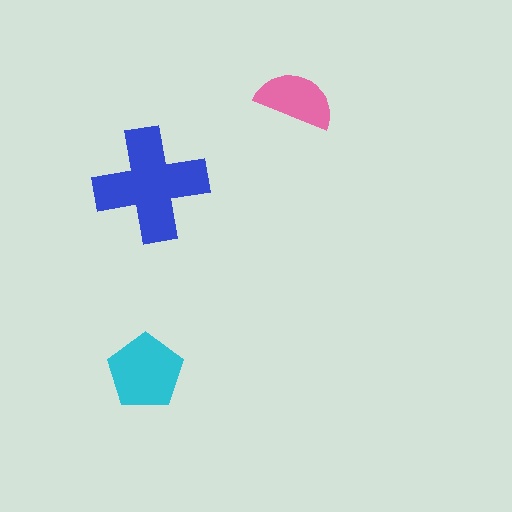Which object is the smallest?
The pink semicircle.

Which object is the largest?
The blue cross.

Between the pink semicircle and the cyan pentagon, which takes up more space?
The cyan pentagon.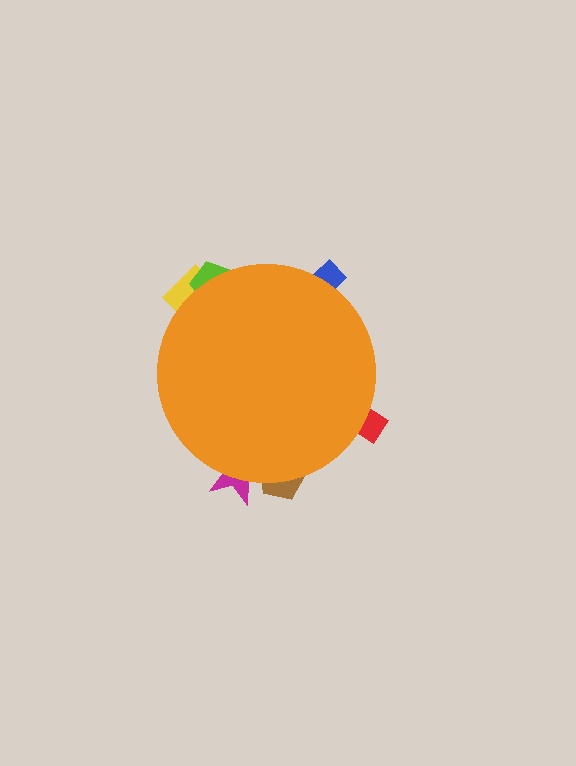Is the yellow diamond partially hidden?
Yes, the yellow diamond is partially hidden behind the orange circle.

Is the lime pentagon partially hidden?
Yes, the lime pentagon is partially hidden behind the orange circle.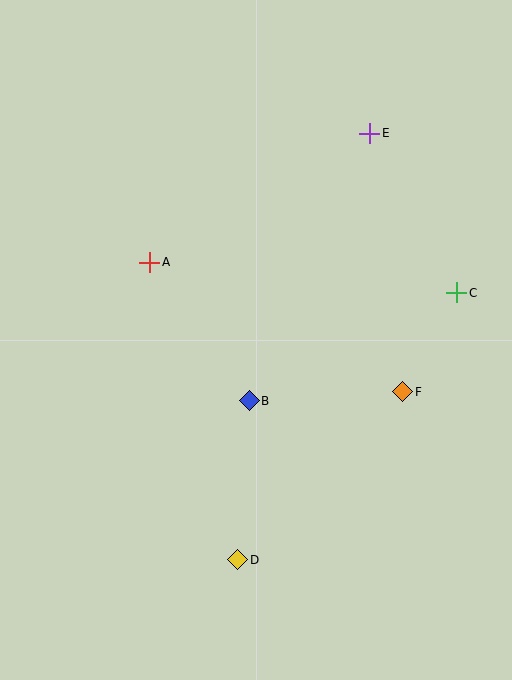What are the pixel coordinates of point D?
Point D is at (238, 560).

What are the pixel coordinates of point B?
Point B is at (249, 401).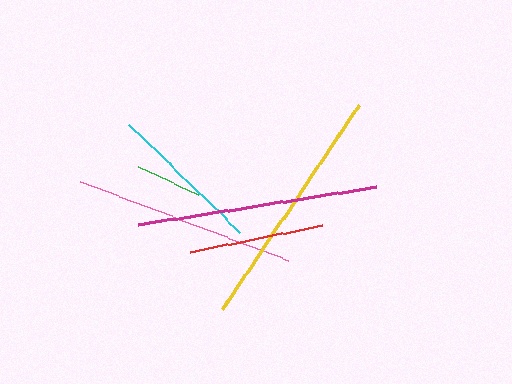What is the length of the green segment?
The green segment is approximately 65 pixels long.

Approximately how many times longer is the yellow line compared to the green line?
The yellow line is approximately 3.8 times the length of the green line.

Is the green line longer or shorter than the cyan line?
The cyan line is longer than the green line.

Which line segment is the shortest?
The green line is the shortest at approximately 65 pixels.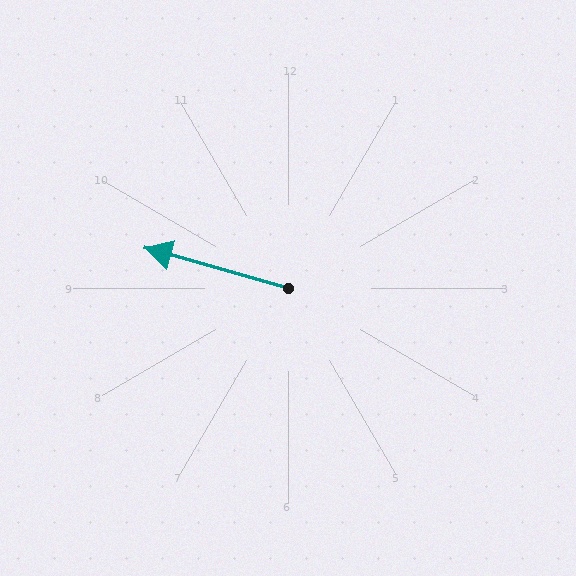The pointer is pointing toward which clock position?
Roughly 10 o'clock.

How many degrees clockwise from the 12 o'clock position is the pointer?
Approximately 286 degrees.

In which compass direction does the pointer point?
West.